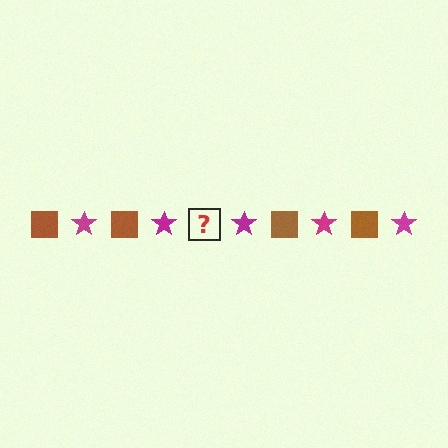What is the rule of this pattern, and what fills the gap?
The rule is that the pattern alternates between brown square and magenta star. The gap should be filled with a brown square.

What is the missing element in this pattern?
The missing element is a brown square.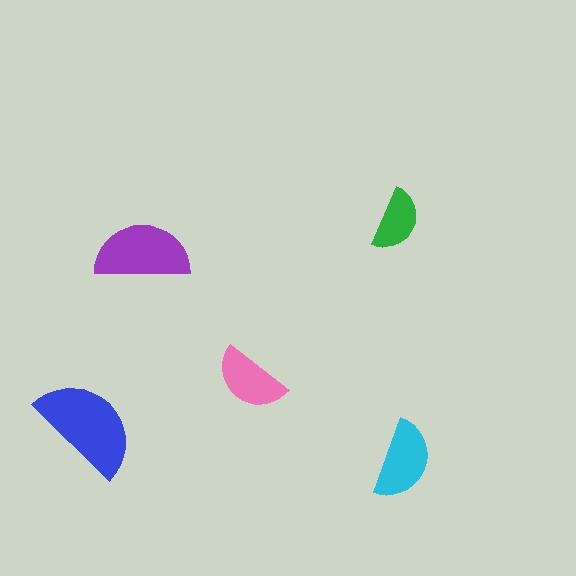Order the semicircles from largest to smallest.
the blue one, the purple one, the cyan one, the pink one, the green one.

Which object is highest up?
The green semicircle is topmost.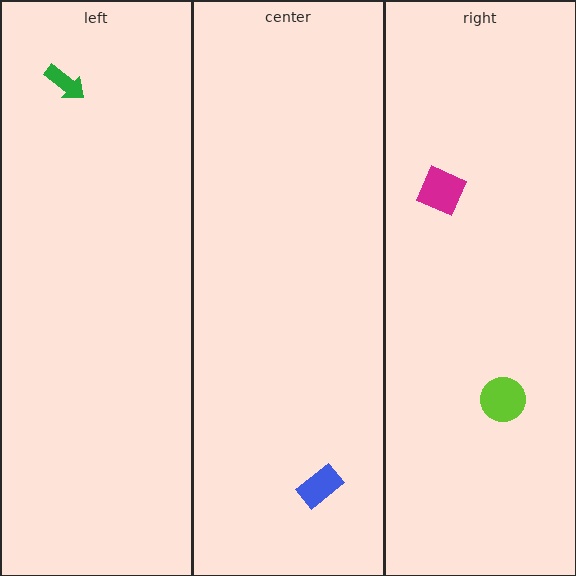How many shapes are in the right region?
2.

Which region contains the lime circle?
The right region.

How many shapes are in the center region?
1.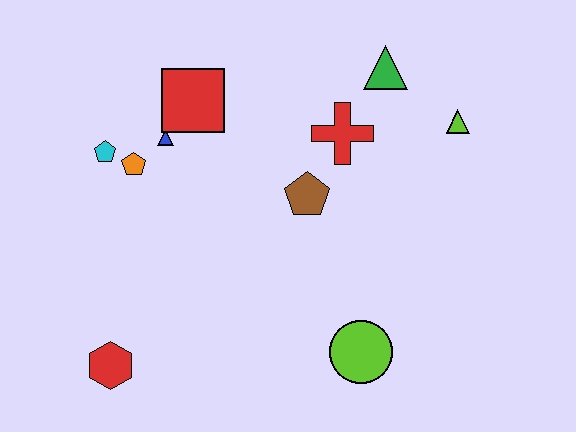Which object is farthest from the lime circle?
The cyan pentagon is farthest from the lime circle.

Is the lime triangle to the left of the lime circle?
No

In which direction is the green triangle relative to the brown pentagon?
The green triangle is above the brown pentagon.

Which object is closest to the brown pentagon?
The red cross is closest to the brown pentagon.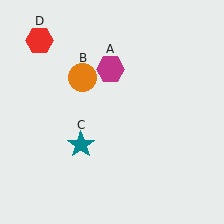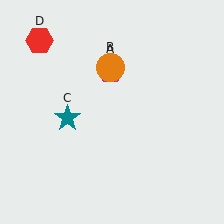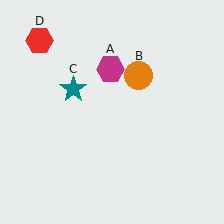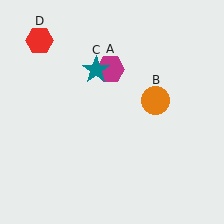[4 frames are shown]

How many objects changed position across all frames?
2 objects changed position: orange circle (object B), teal star (object C).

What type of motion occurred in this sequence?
The orange circle (object B), teal star (object C) rotated clockwise around the center of the scene.